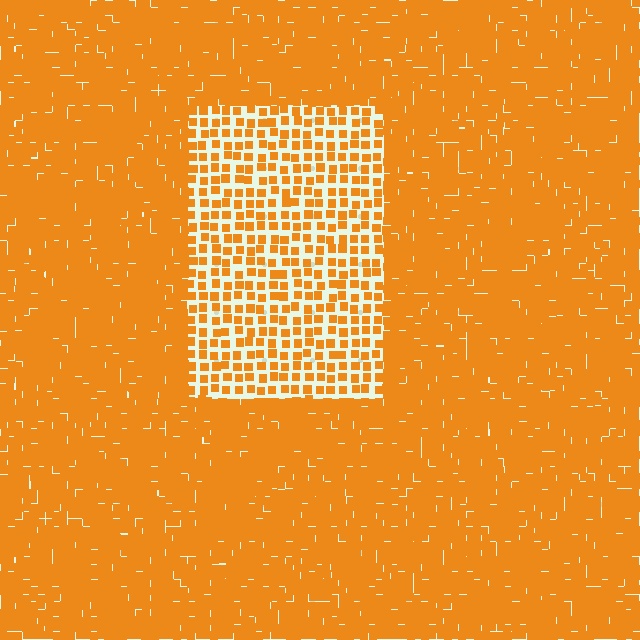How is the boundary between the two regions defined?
The boundary is defined by a change in element density (approximately 2.4x ratio). All elements are the same color, size, and shape.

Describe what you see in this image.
The image contains small orange elements arranged at two different densities. A rectangle-shaped region is visible where the elements are less densely packed than the surrounding area.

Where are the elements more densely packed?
The elements are more densely packed outside the rectangle boundary.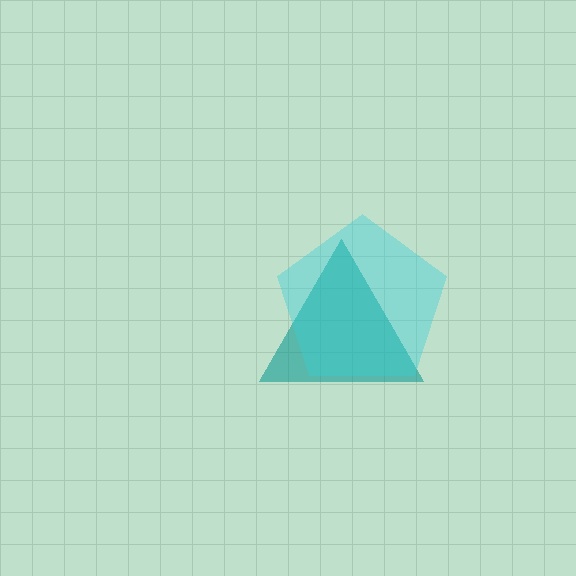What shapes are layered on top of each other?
The layered shapes are: a teal triangle, a cyan pentagon.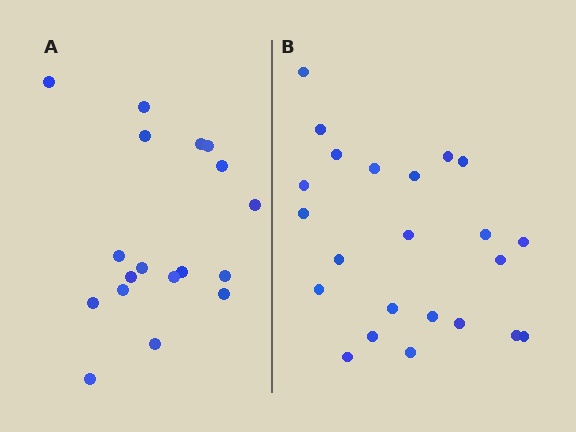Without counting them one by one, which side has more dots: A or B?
Region B (the right region) has more dots.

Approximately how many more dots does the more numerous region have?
Region B has about 5 more dots than region A.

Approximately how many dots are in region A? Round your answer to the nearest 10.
About 20 dots. (The exact count is 18, which rounds to 20.)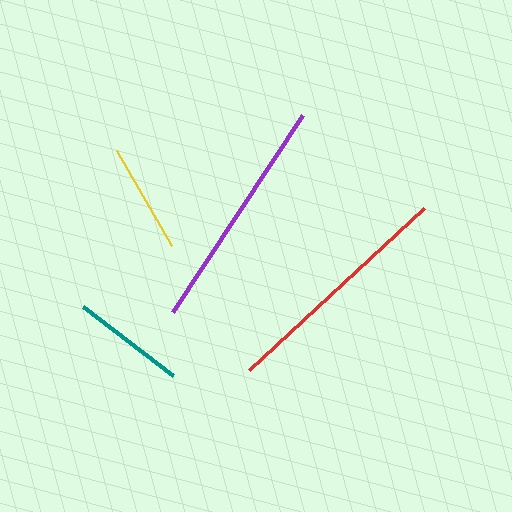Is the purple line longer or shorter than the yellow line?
The purple line is longer than the yellow line.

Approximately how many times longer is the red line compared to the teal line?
The red line is approximately 2.1 times the length of the teal line.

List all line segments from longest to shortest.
From longest to shortest: red, purple, teal, yellow.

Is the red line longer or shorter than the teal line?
The red line is longer than the teal line.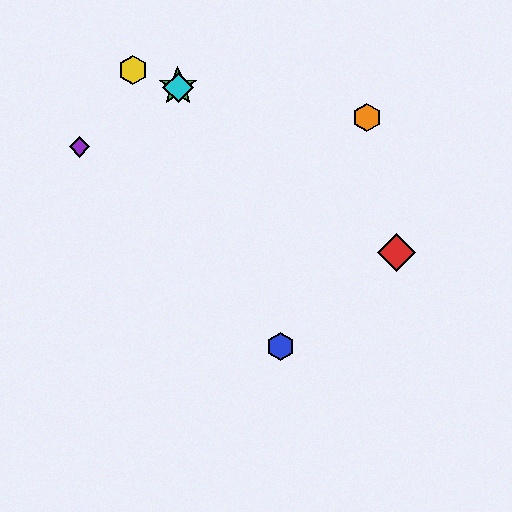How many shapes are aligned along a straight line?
3 shapes (the blue hexagon, the green star, the cyan diamond) are aligned along a straight line.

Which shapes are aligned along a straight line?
The blue hexagon, the green star, the cyan diamond are aligned along a straight line.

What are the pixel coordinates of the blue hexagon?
The blue hexagon is at (280, 346).